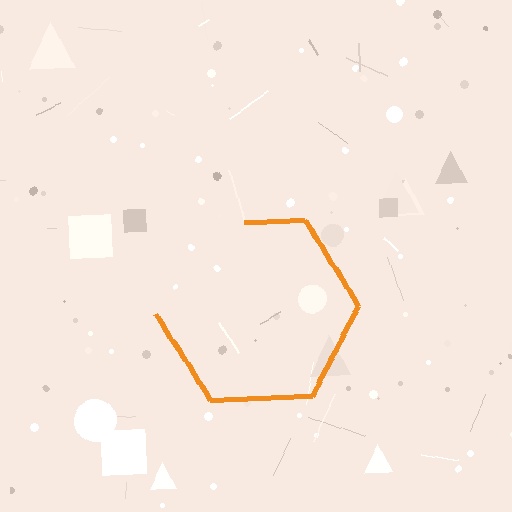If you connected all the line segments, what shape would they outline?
They would outline a hexagon.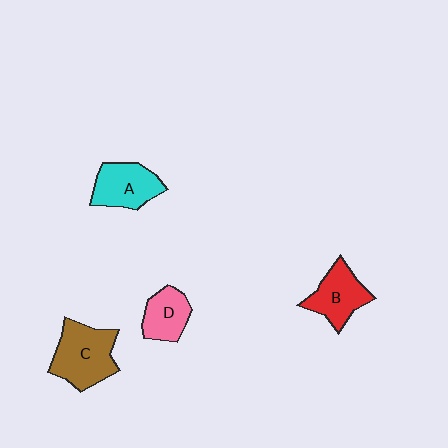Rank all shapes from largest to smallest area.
From largest to smallest: C (brown), A (cyan), B (red), D (pink).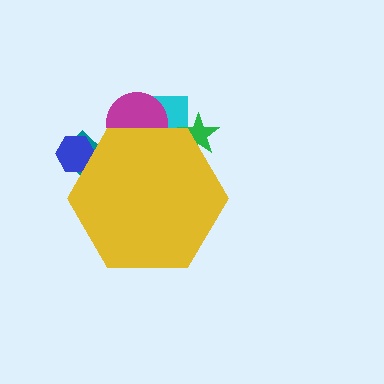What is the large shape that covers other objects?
A yellow hexagon.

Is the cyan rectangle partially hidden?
Yes, the cyan rectangle is partially hidden behind the yellow hexagon.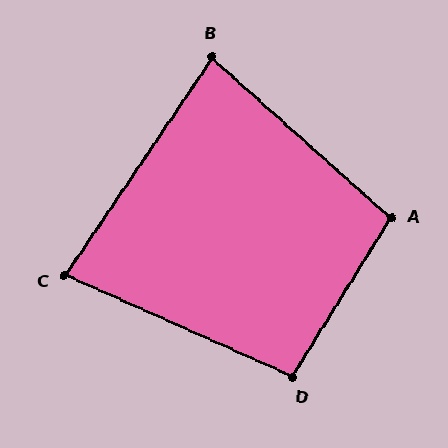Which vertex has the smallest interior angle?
C, at approximately 80 degrees.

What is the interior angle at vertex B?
Approximately 82 degrees (acute).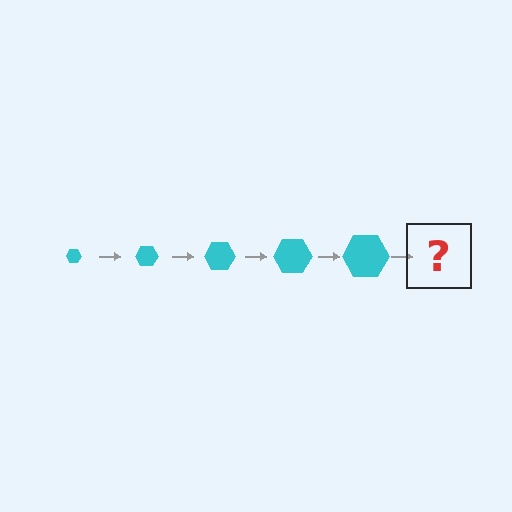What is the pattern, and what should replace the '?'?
The pattern is that the hexagon gets progressively larger each step. The '?' should be a cyan hexagon, larger than the previous one.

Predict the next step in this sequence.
The next step is a cyan hexagon, larger than the previous one.